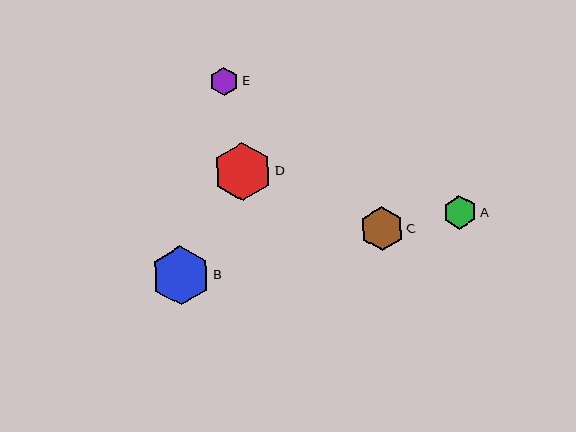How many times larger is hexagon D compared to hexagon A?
Hexagon D is approximately 1.7 times the size of hexagon A.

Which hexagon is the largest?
Hexagon B is the largest with a size of approximately 59 pixels.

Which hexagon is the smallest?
Hexagon E is the smallest with a size of approximately 29 pixels.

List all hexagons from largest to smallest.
From largest to smallest: B, D, C, A, E.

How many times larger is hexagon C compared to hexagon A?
Hexagon C is approximately 1.3 times the size of hexagon A.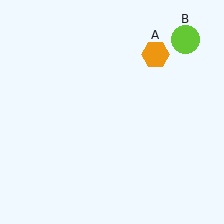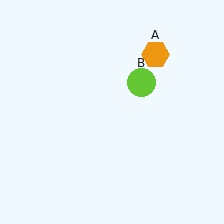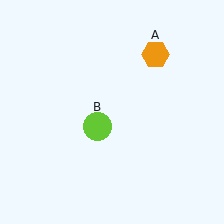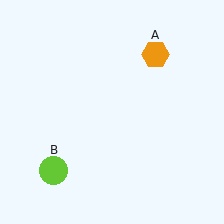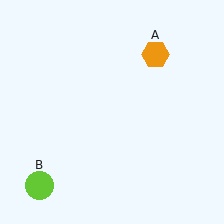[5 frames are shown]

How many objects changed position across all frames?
1 object changed position: lime circle (object B).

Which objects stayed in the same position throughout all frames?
Orange hexagon (object A) remained stationary.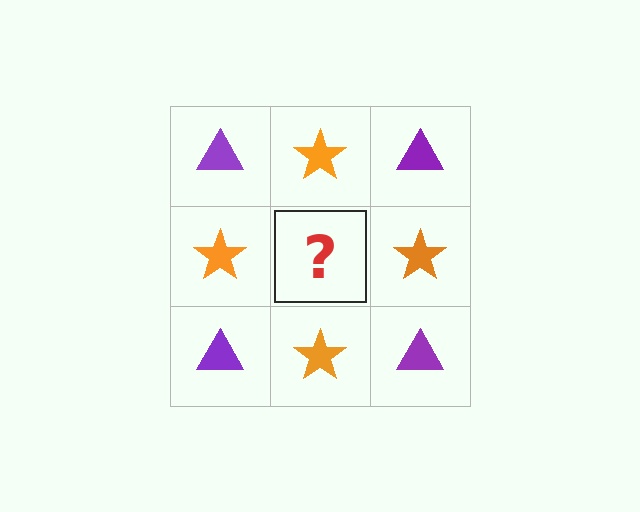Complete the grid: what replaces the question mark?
The question mark should be replaced with a purple triangle.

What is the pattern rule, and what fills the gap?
The rule is that it alternates purple triangle and orange star in a checkerboard pattern. The gap should be filled with a purple triangle.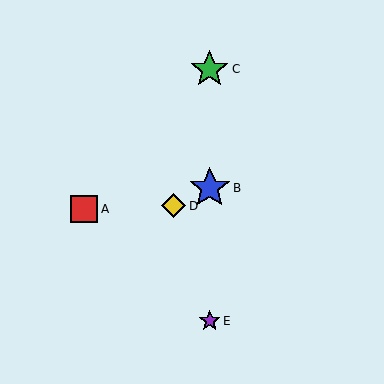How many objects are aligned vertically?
3 objects (B, C, E) are aligned vertically.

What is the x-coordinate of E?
Object E is at x≈210.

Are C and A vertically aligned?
No, C is at x≈210 and A is at x≈84.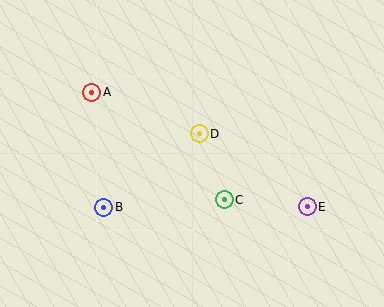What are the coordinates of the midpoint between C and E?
The midpoint between C and E is at (266, 203).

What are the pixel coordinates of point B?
Point B is at (104, 207).